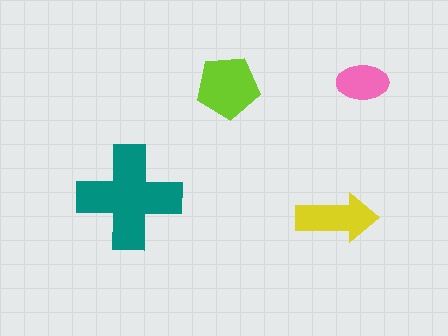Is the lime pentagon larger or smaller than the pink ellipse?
Larger.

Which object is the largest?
The teal cross.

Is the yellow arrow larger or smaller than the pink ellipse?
Larger.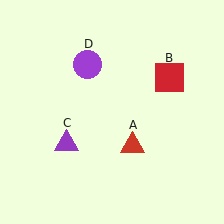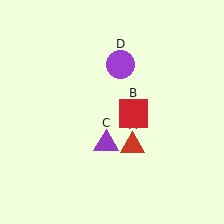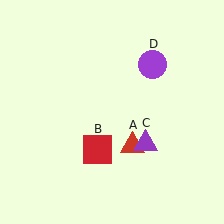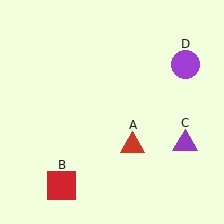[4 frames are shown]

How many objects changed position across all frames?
3 objects changed position: red square (object B), purple triangle (object C), purple circle (object D).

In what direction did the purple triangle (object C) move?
The purple triangle (object C) moved right.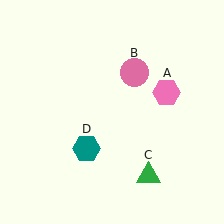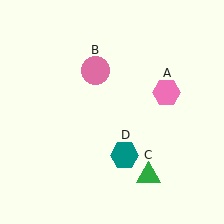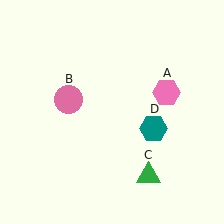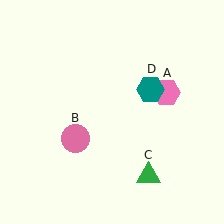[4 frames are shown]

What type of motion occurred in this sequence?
The pink circle (object B), teal hexagon (object D) rotated counterclockwise around the center of the scene.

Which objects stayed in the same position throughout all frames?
Pink hexagon (object A) and green triangle (object C) remained stationary.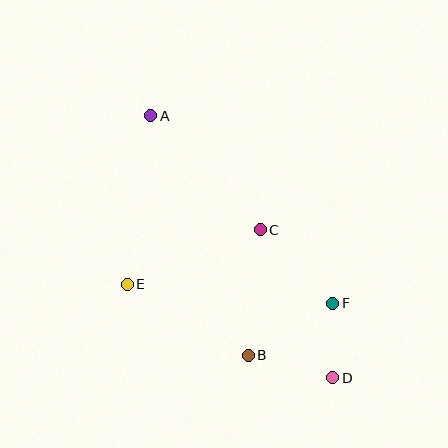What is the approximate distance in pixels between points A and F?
The distance between A and F is approximately 261 pixels.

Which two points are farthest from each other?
Points A and D are farthest from each other.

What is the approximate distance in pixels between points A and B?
The distance between A and B is approximately 258 pixels.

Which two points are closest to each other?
Points D and F are closest to each other.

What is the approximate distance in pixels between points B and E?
The distance between B and E is approximately 140 pixels.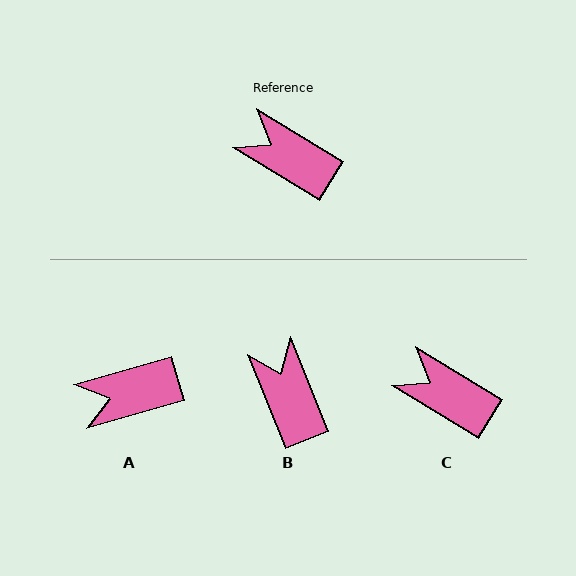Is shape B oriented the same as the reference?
No, it is off by about 37 degrees.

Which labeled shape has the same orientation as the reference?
C.